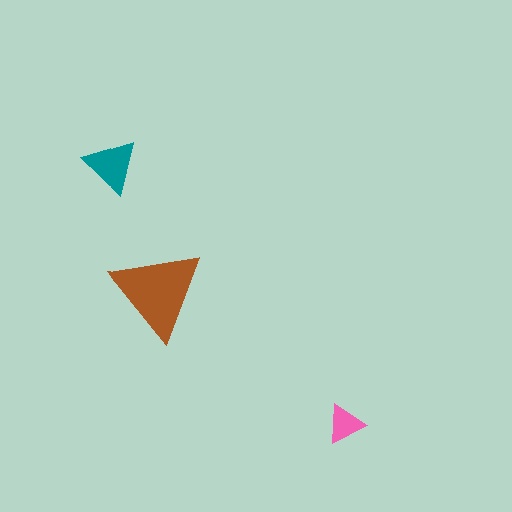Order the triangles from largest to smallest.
the brown one, the teal one, the pink one.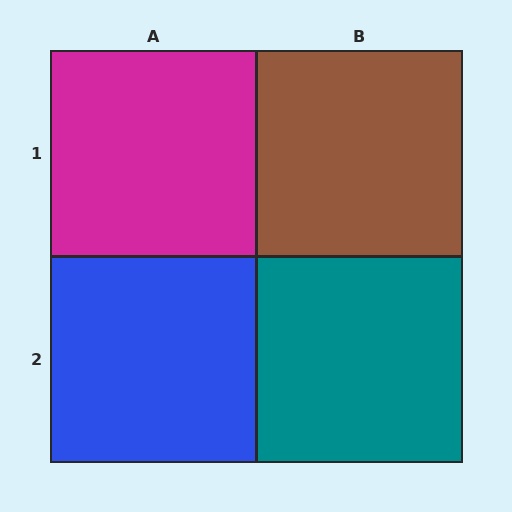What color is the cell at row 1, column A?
Magenta.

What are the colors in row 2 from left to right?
Blue, teal.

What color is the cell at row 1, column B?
Brown.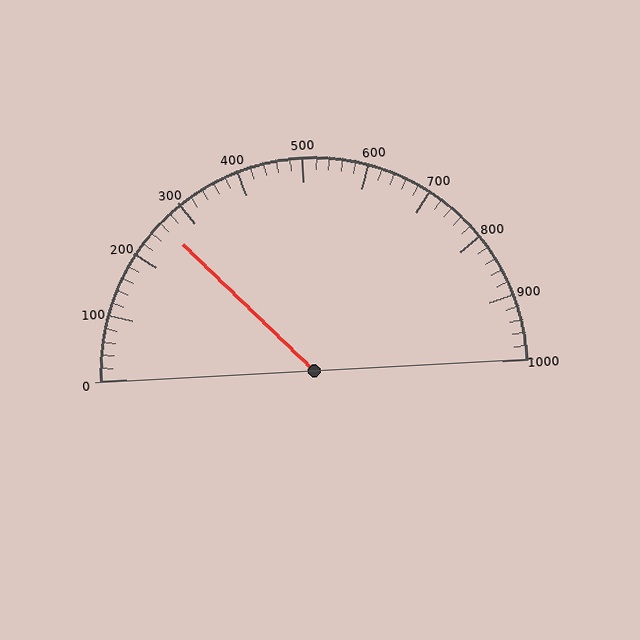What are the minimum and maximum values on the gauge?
The gauge ranges from 0 to 1000.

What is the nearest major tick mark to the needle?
The nearest major tick mark is 300.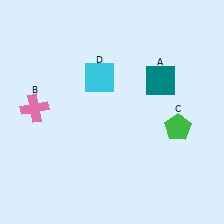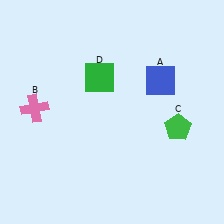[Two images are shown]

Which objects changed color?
A changed from teal to blue. D changed from cyan to green.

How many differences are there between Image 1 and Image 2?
There are 2 differences between the two images.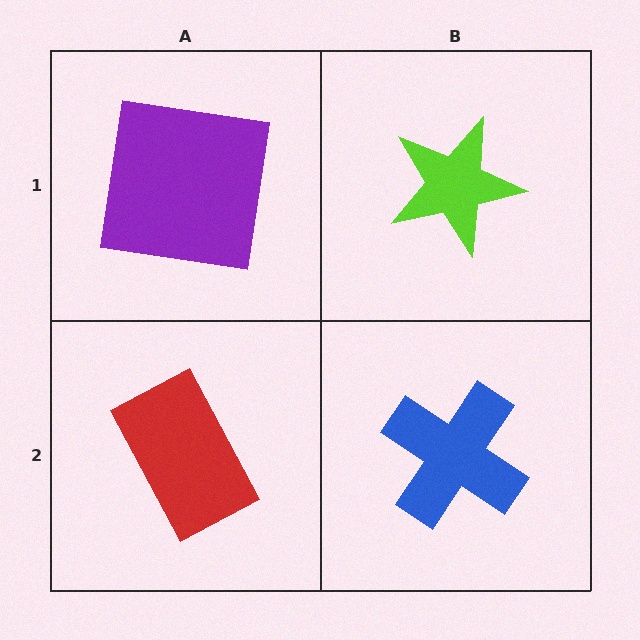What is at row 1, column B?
A lime star.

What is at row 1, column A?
A purple square.